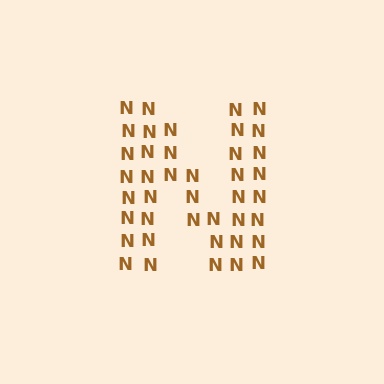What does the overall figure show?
The overall figure shows the letter N.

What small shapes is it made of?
It is made of small letter N's.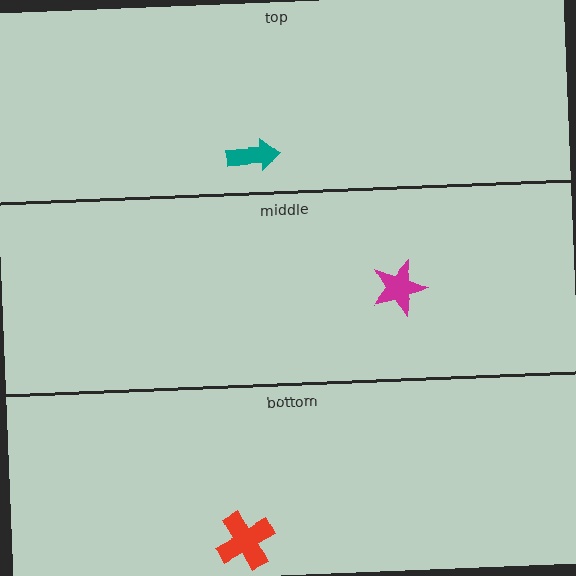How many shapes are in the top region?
1.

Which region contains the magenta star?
The middle region.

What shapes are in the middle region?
The magenta star.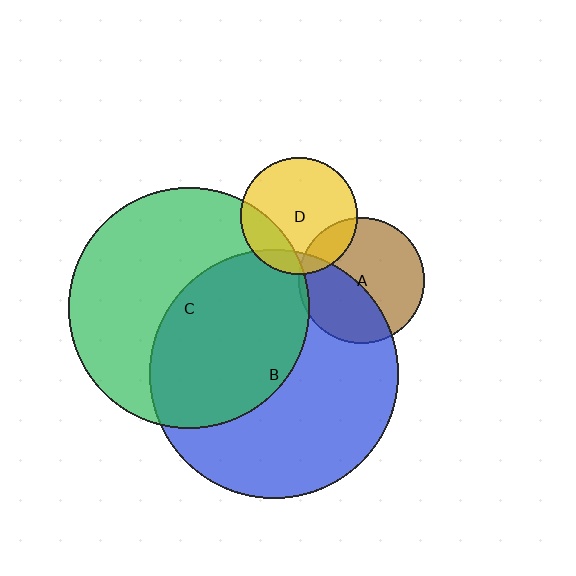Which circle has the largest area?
Circle B (blue).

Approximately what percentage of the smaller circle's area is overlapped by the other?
Approximately 10%.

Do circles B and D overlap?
Yes.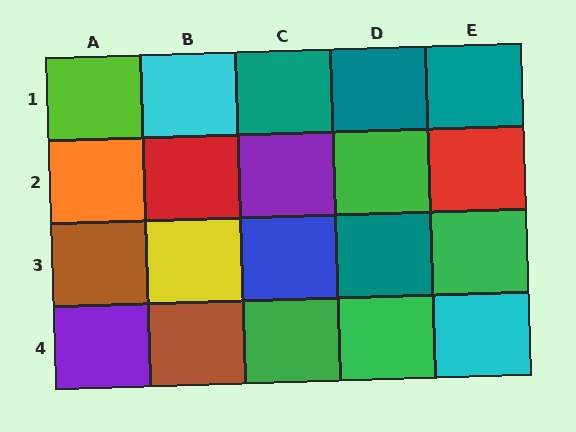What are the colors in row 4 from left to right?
Purple, brown, green, green, cyan.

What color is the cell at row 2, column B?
Red.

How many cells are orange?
1 cell is orange.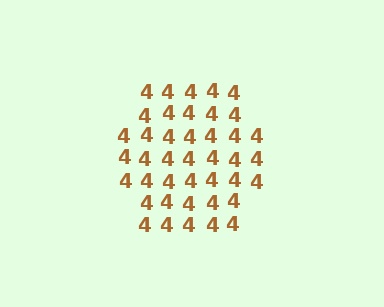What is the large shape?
The large shape is a hexagon.